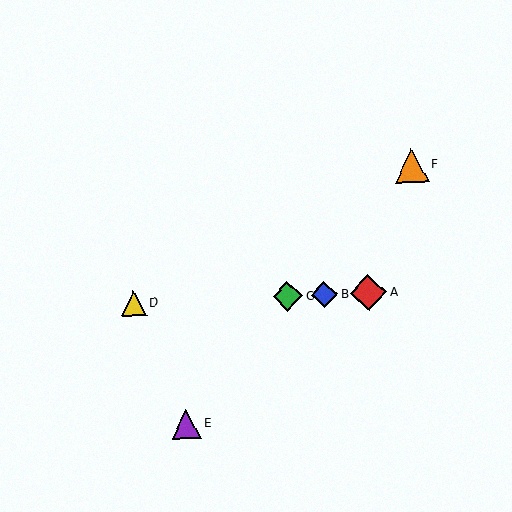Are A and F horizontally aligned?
No, A is at y≈293 and F is at y≈165.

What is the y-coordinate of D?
Object D is at y≈303.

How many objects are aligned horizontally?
4 objects (A, B, C, D) are aligned horizontally.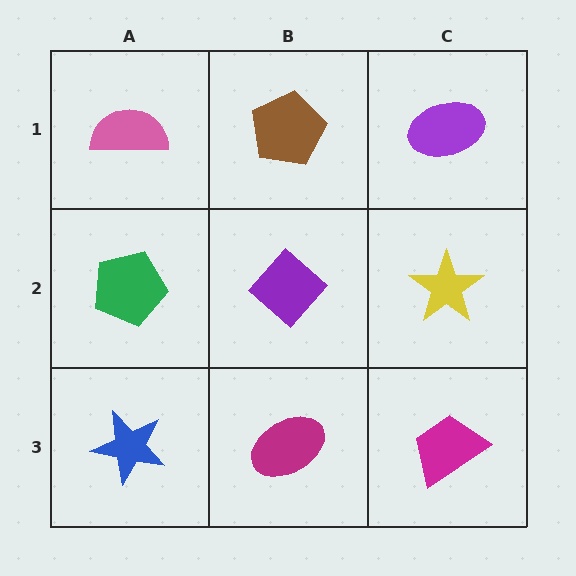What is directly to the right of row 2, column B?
A yellow star.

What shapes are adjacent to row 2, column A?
A pink semicircle (row 1, column A), a blue star (row 3, column A), a purple diamond (row 2, column B).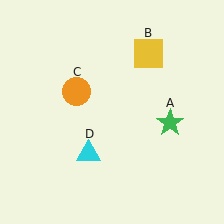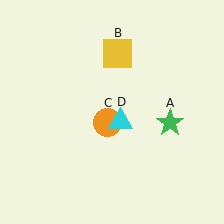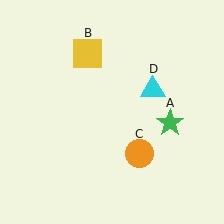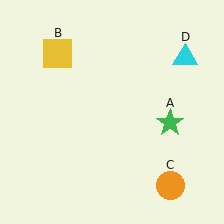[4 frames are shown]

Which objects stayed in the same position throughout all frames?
Green star (object A) remained stationary.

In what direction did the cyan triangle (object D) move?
The cyan triangle (object D) moved up and to the right.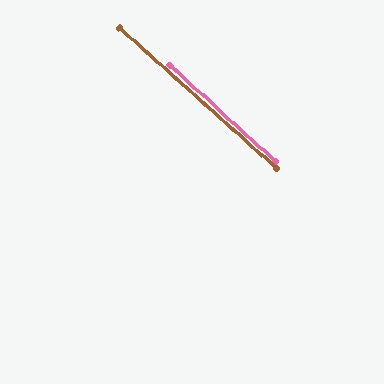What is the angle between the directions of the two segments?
Approximately 1 degree.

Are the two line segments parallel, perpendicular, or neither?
Parallel — their directions differ by only 0.5°.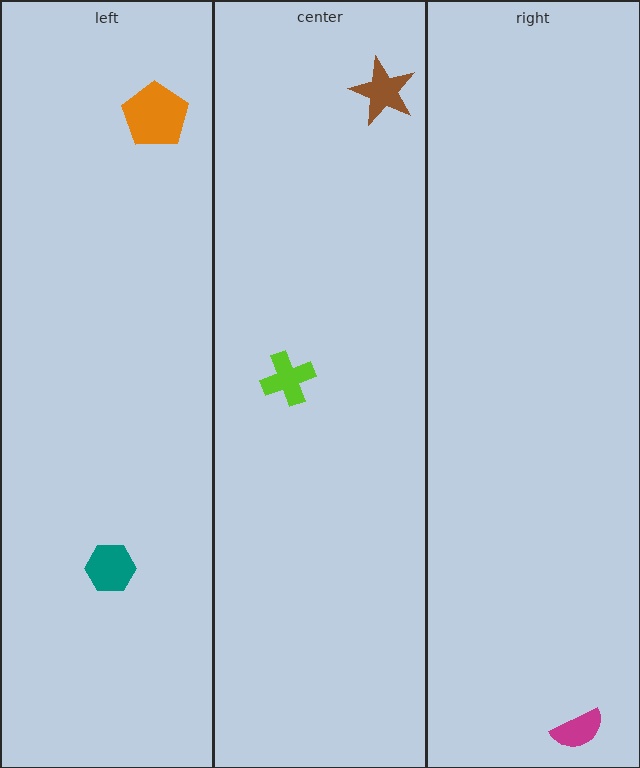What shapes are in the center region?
The brown star, the lime cross.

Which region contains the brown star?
The center region.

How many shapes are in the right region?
1.